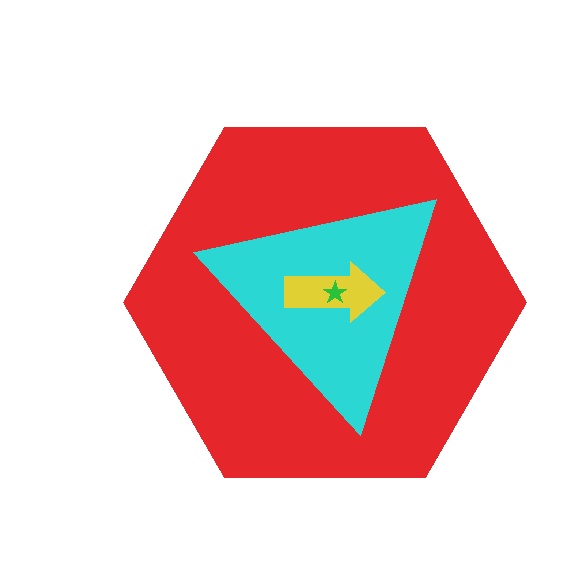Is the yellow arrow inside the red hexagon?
Yes.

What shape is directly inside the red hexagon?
The cyan triangle.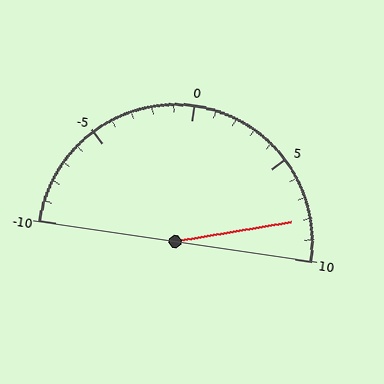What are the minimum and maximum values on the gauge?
The gauge ranges from -10 to 10.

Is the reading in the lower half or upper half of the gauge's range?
The reading is in the upper half of the range (-10 to 10).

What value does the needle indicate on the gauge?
The needle indicates approximately 8.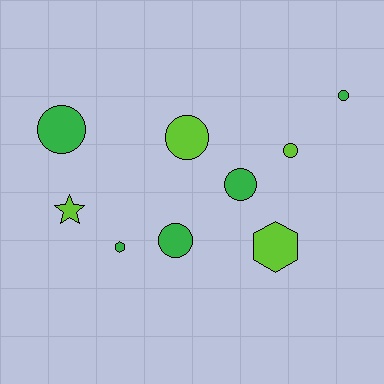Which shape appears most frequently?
Circle, with 6 objects.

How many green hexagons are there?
There is 1 green hexagon.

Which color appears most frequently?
Green, with 5 objects.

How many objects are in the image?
There are 9 objects.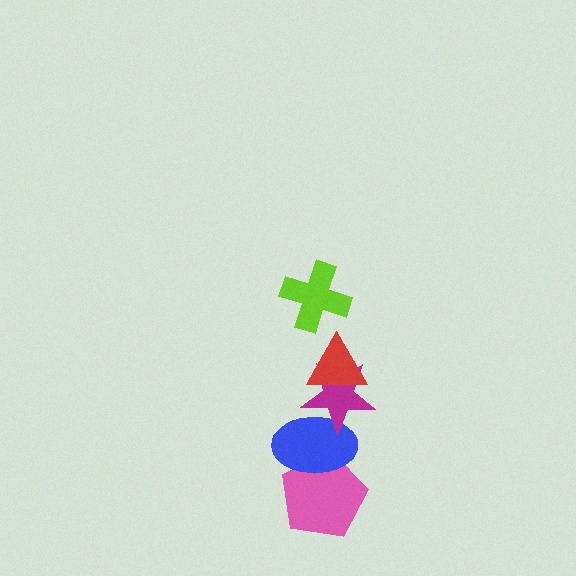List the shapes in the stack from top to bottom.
From top to bottom: the lime cross, the red triangle, the magenta star, the blue ellipse, the pink pentagon.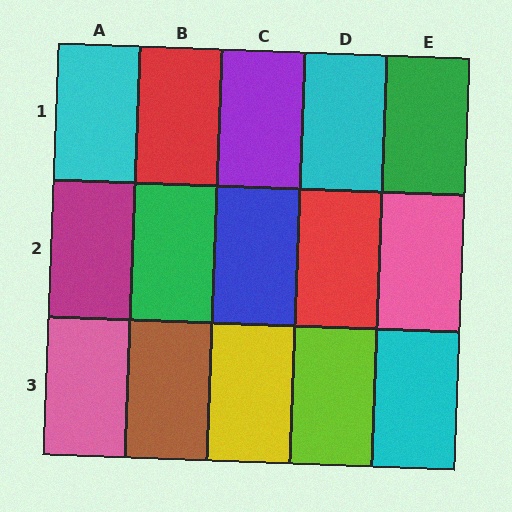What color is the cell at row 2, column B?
Green.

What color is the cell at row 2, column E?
Pink.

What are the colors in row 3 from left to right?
Pink, brown, yellow, lime, cyan.